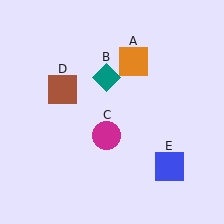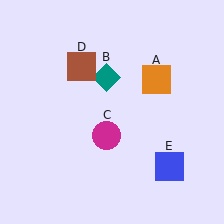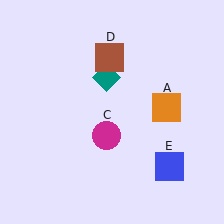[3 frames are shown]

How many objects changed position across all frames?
2 objects changed position: orange square (object A), brown square (object D).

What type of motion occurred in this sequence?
The orange square (object A), brown square (object D) rotated clockwise around the center of the scene.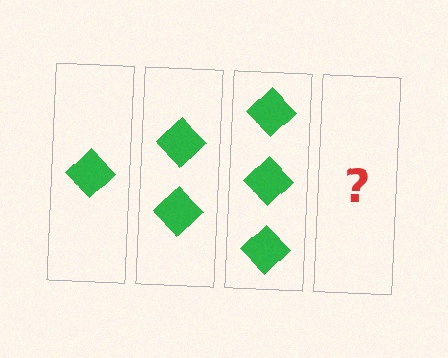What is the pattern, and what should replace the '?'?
The pattern is that each step adds one more diamond. The '?' should be 4 diamonds.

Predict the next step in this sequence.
The next step is 4 diamonds.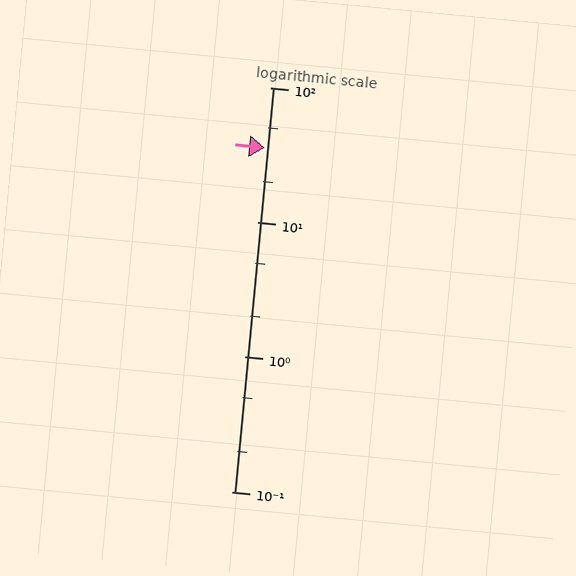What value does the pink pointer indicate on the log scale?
The pointer indicates approximately 36.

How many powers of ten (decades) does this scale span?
The scale spans 3 decades, from 0.1 to 100.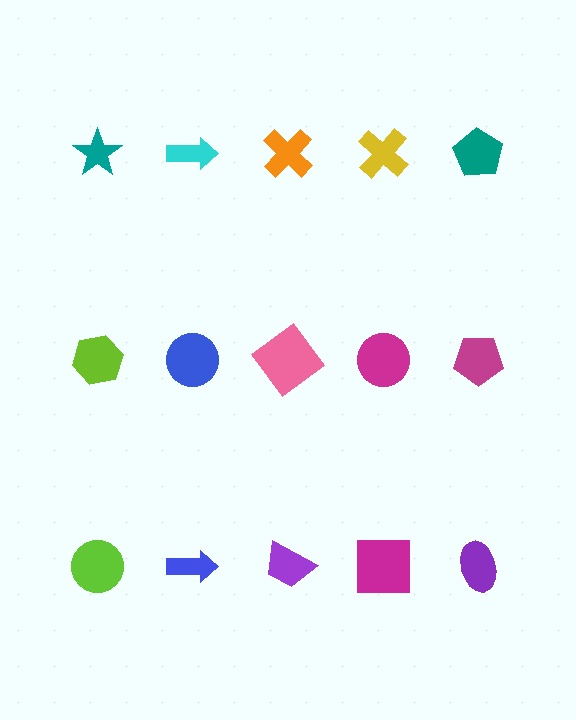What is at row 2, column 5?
A magenta pentagon.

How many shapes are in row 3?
5 shapes.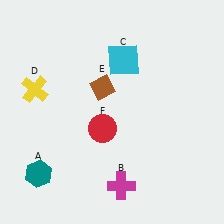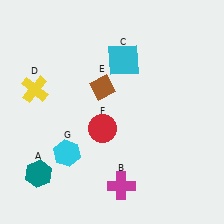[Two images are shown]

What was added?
A cyan hexagon (G) was added in Image 2.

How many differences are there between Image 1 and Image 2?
There is 1 difference between the two images.